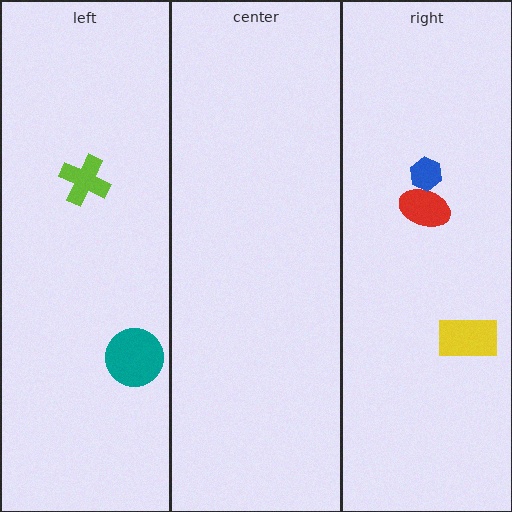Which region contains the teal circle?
The left region.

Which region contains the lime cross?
The left region.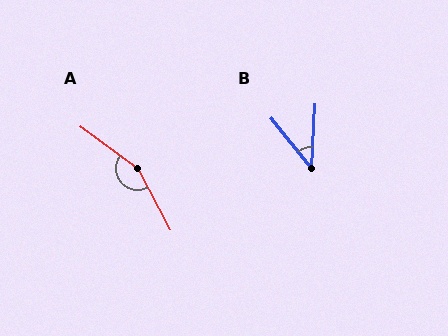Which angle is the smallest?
B, at approximately 42 degrees.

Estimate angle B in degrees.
Approximately 42 degrees.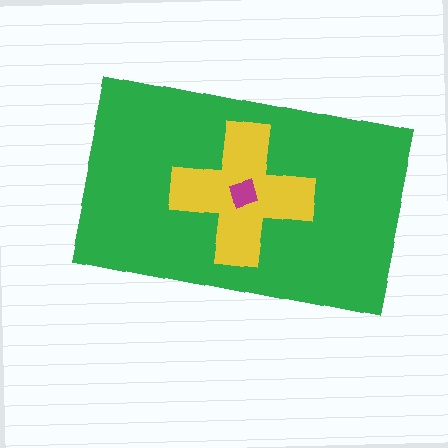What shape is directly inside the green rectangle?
The yellow cross.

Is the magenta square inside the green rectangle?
Yes.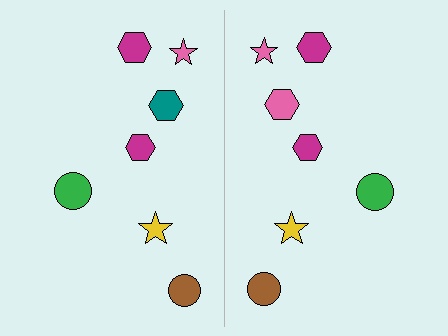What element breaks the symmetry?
The pink hexagon on the right side breaks the symmetry — its mirror counterpart is teal.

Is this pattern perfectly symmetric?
No, the pattern is not perfectly symmetric. The pink hexagon on the right side breaks the symmetry — its mirror counterpart is teal.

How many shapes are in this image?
There are 14 shapes in this image.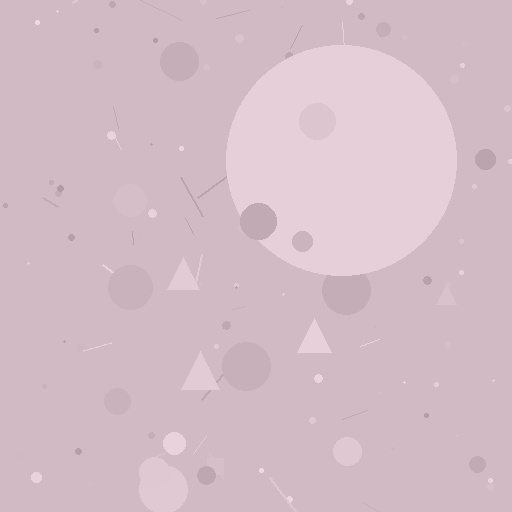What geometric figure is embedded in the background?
A circle is embedded in the background.